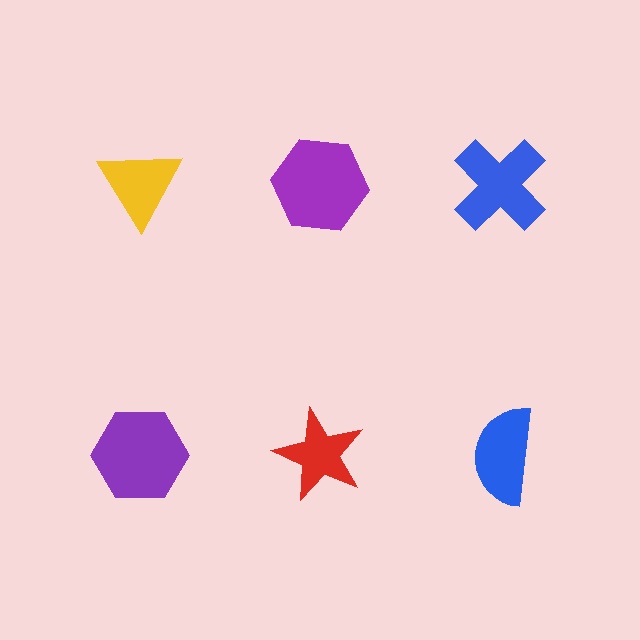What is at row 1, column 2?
A purple hexagon.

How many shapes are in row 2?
3 shapes.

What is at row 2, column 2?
A red star.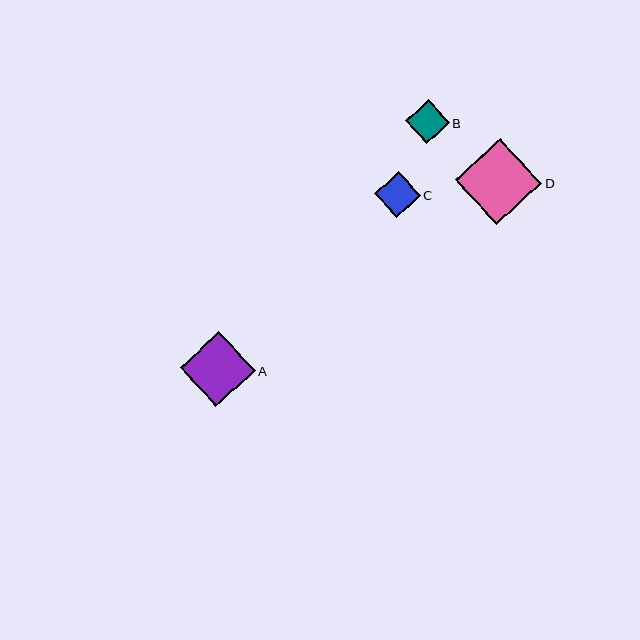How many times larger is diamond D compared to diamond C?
Diamond D is approximately 1.9 times the size of diamond C.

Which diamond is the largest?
Diamond D is the largest with a size of approximately 86 pixels.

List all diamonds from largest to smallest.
From largest to smallest: D, A, C, B.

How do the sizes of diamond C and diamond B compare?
Diamond C and diamond B are approximately the same size.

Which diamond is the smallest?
Diamond B is the smallest with a size of approximately 44 pixels.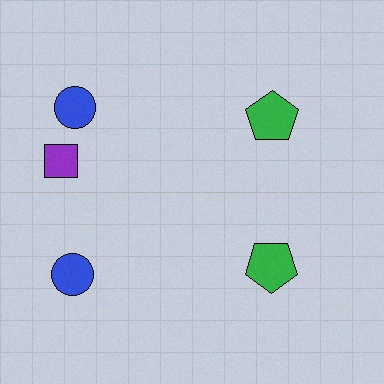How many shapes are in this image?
There are 5 shapes in this image.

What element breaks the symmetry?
A purple square is missing from the bottom side.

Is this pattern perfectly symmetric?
No, the pattern is not perfectly symmetric. A purple square is missing from the bottom side.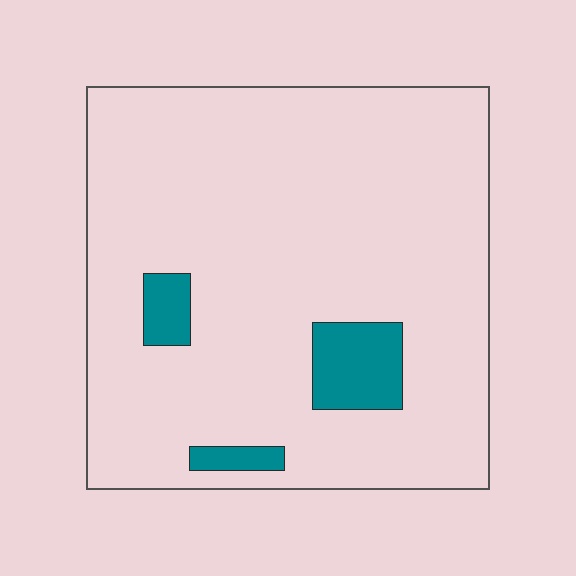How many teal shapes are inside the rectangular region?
3.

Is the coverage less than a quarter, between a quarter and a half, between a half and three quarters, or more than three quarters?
Less than a quarter.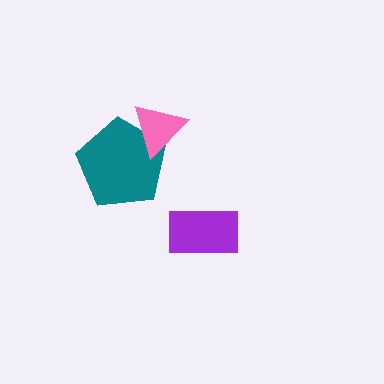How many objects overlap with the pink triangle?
1 object overlaps with the pink triangle.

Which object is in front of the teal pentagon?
The pink triangle is in front of the teal pentagon.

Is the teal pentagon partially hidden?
Yes, it is partially covered by another shape.